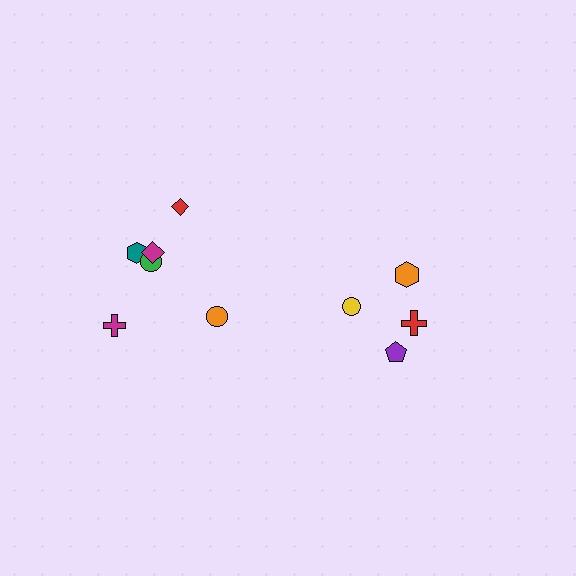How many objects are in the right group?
There are 4 objects.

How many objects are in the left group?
There are 6 objects.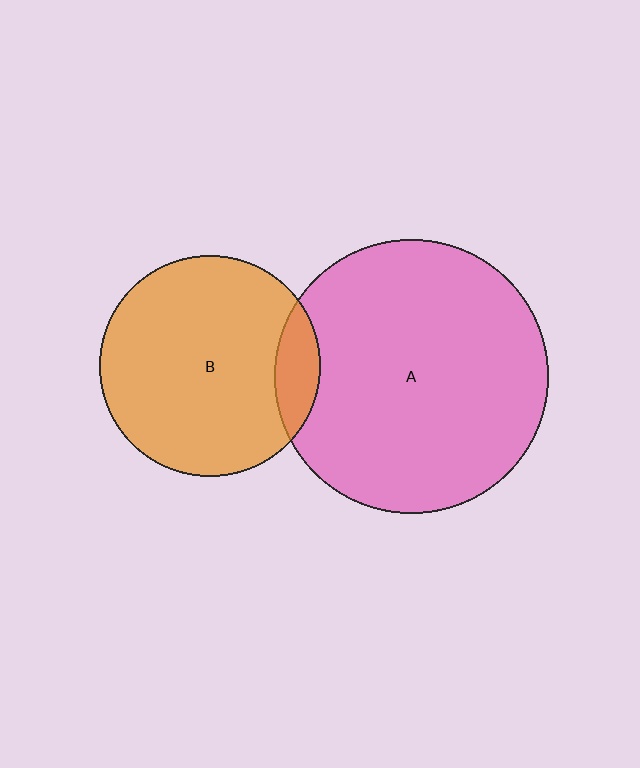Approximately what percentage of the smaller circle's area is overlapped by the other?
Approximately 10%.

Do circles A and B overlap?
Yes.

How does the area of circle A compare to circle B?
Approximately 1.5 times.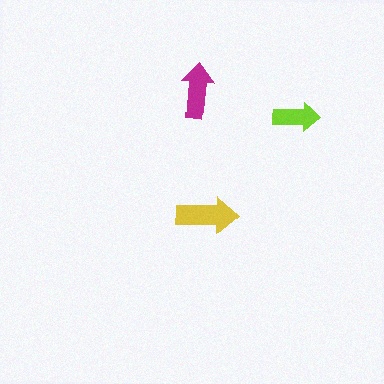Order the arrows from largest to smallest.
the yellow one, the magenta one, the lime one.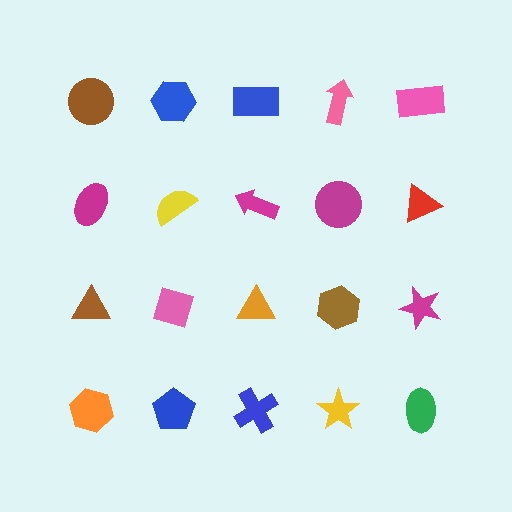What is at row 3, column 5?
A magenta star.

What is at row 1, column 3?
A blue rectangle.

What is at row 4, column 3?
A blue cross.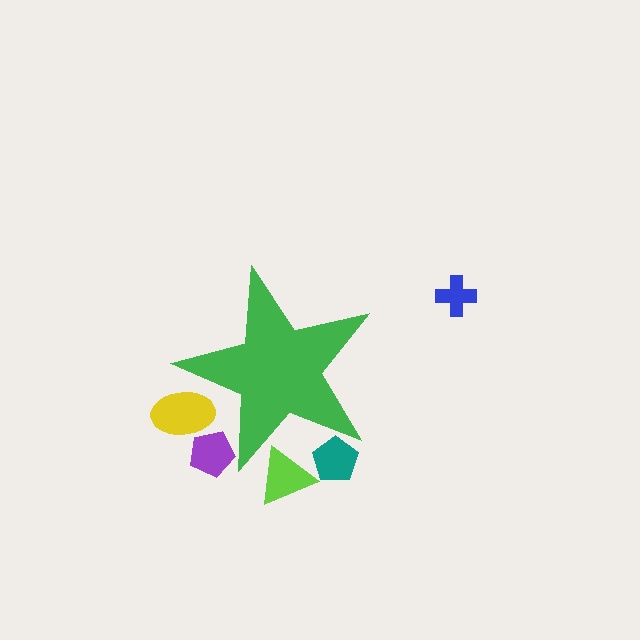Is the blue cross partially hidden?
No, the blue cross is fully visible.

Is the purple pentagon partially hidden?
Yes, the purple pentagon is partially hidden behind the green star.